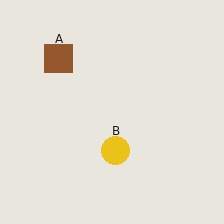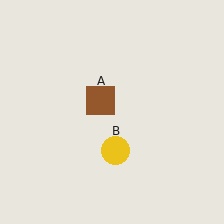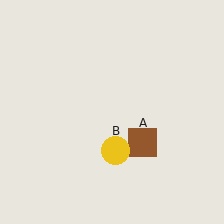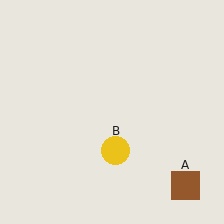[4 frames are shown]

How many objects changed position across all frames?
1 object changed position: brown square (object A).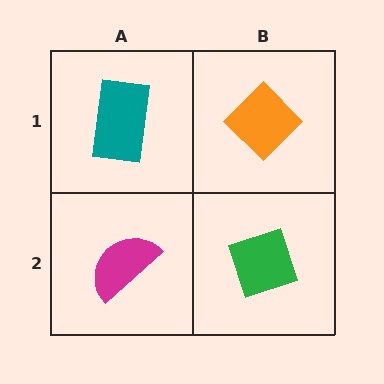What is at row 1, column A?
A teal rectangle.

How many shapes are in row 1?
2 shapes.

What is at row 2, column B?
A green diamond.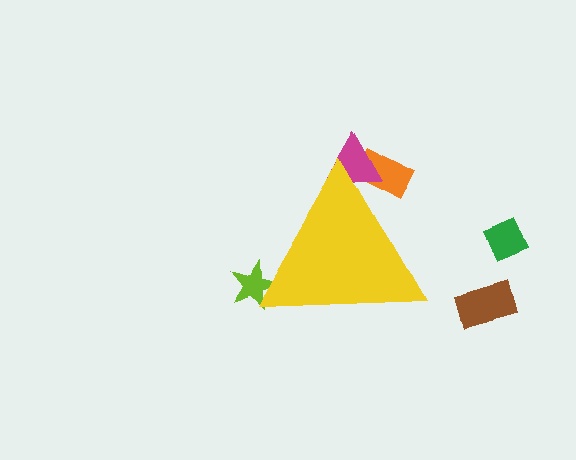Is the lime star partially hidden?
Yes, the lime star is partially hidden behind the yellow triangle.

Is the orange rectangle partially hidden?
Yes, the orange rectangle is partially hidden behind the yellow triangle.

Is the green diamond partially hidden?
No, the green diamond is fully visible.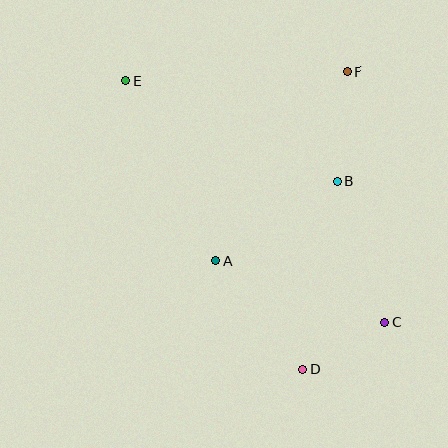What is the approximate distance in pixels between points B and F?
The distance between B and F is approximately 110 pixels.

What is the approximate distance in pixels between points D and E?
The distance between D and E is approximately 338 pixels.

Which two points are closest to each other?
Points C and D are closest to each other.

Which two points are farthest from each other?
Points C and E are farthest from each other.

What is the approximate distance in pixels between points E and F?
The distance between E and F is approximately 221 pixels.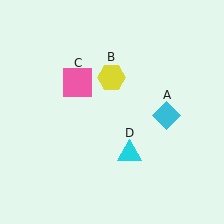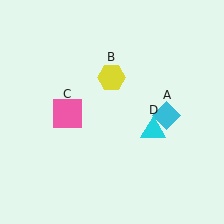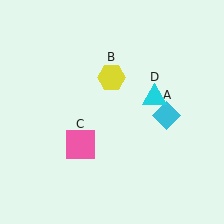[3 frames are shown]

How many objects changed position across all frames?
2 objects changed position: pink square (object C), cyan triangle (object D).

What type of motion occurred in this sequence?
The pink square (object C), cyan triangle (object D) rotated counterclockwise around the center of the scene.